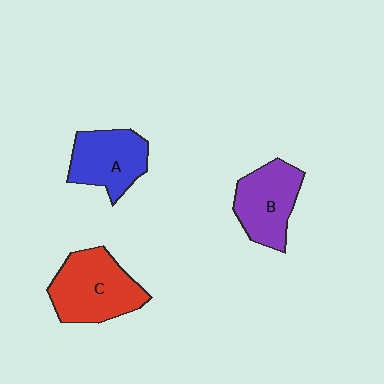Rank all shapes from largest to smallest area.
From largest to smallest: C (red), B (purple), A (blue).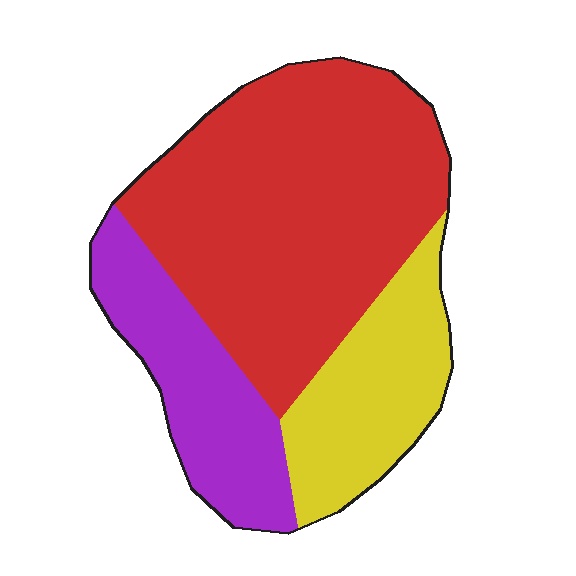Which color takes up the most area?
Red, at roughly 55%.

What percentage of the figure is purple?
Purple covers around 20% of the figure.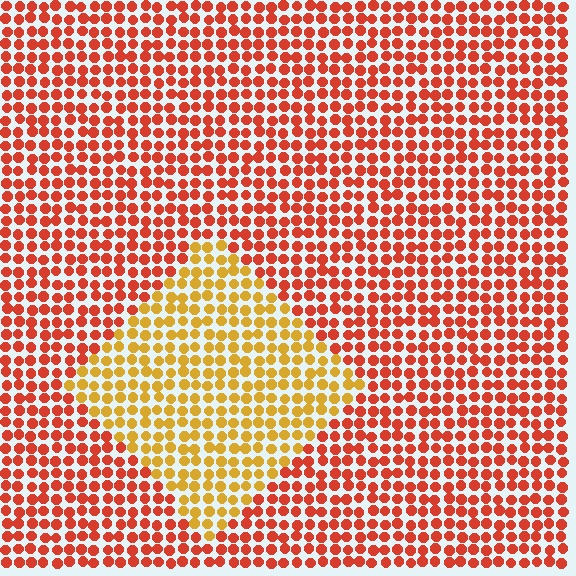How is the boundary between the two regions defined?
The boundary is defined purely by a slight shift in hue (about 38 degrees). Spacing, size, and orientation are identical on both sides.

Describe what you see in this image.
The image is filled with small red elements in a uniform arrangement. A diamond-shaped region is visible where the elements are tinted to a slightly different hue, forming a subtle color boundary.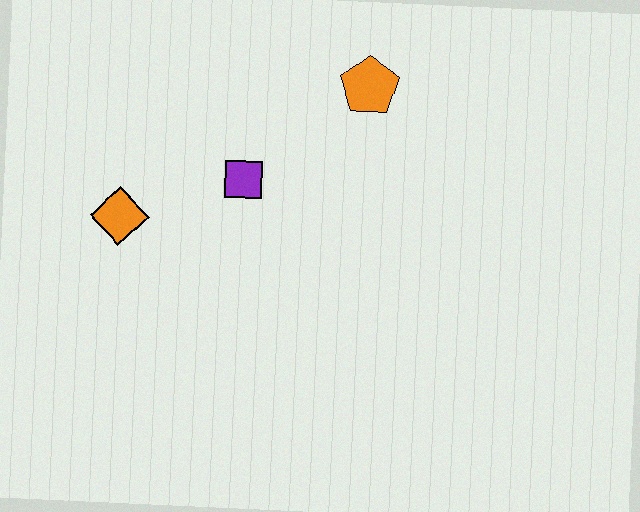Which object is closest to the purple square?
The orange diamond is closest to the purple square.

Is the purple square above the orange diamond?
Yes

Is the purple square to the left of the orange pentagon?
Yes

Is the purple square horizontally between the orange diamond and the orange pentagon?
Yes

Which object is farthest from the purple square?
The orange pentagon is farthest from the purple square.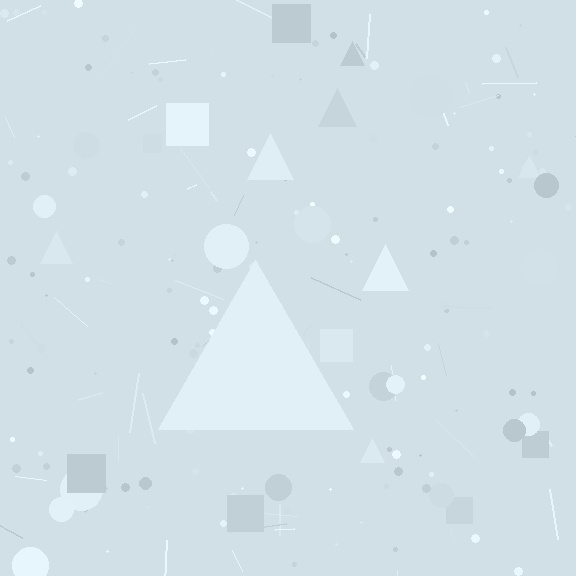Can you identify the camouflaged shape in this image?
The camouflaged shape is a triangle.